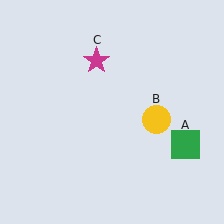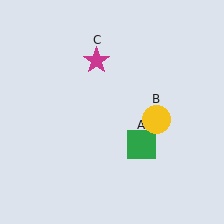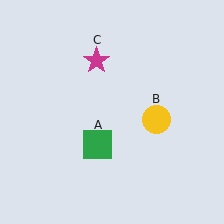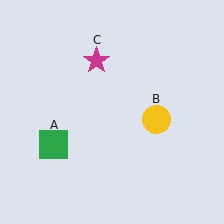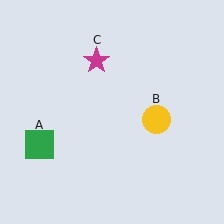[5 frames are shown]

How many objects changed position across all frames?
1 object changed position: green square (object A).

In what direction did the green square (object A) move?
The green square (object A) moved left.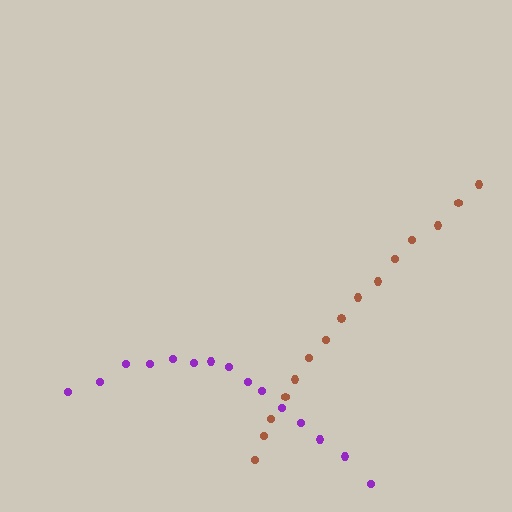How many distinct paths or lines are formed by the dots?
There are 2 distinct paths.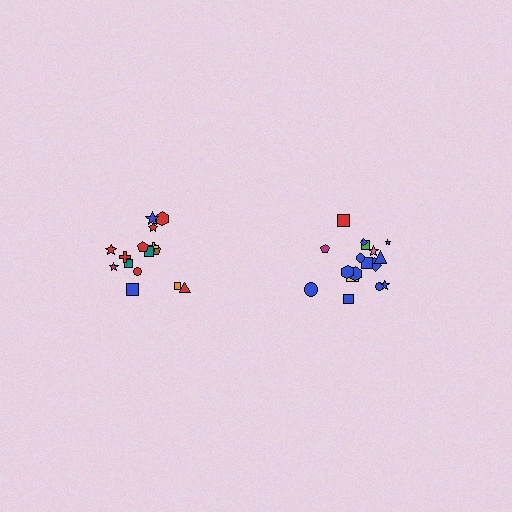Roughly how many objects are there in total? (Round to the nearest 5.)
Roughly 35 objects in total.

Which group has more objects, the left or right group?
The right group.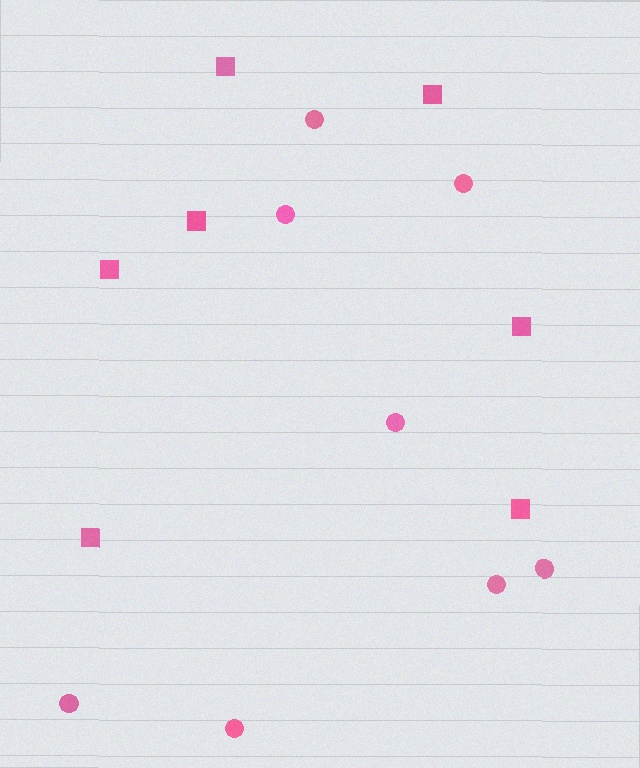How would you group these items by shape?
There are 2 groups: one group of circles (8) and one group of squares (7).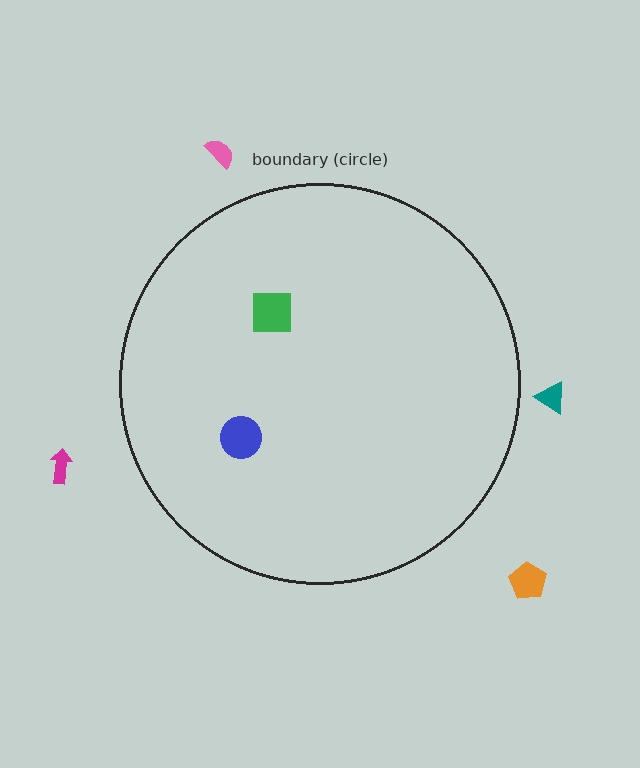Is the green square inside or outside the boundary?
Inside.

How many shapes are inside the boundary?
2 inside, 4 outside.